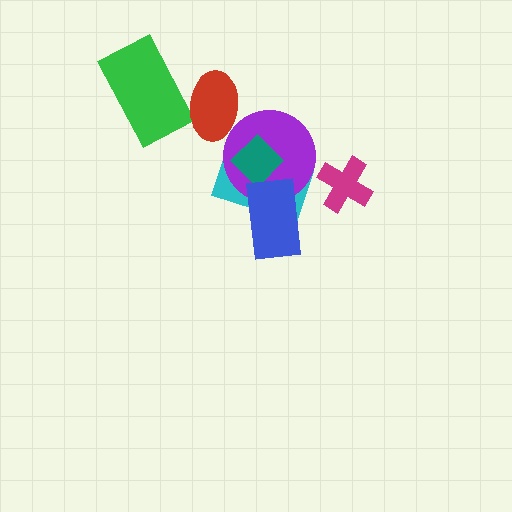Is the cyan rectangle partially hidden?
Yes, it is partially covered by another shape.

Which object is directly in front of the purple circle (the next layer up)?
The teal diamond is directly in front of the purple circle.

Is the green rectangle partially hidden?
Yes, it is partially covered by another shape.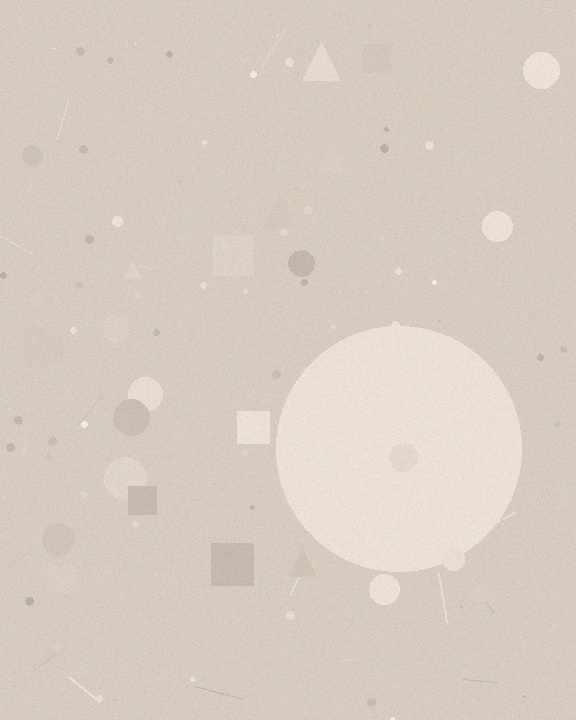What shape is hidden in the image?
A circle is hidden in the image.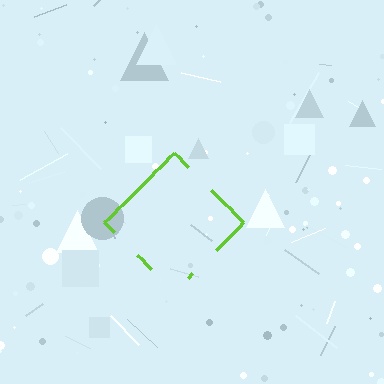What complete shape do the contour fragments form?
The contour fragments form a diamond.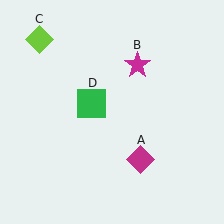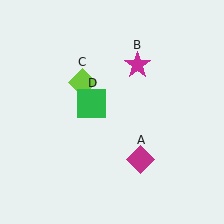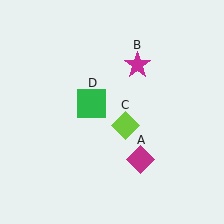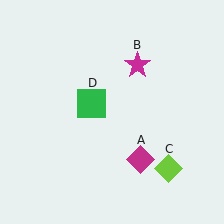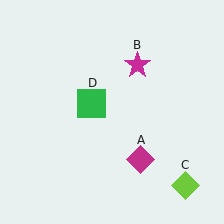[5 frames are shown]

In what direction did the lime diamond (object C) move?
The lime diamond (object C) moved down and to the right.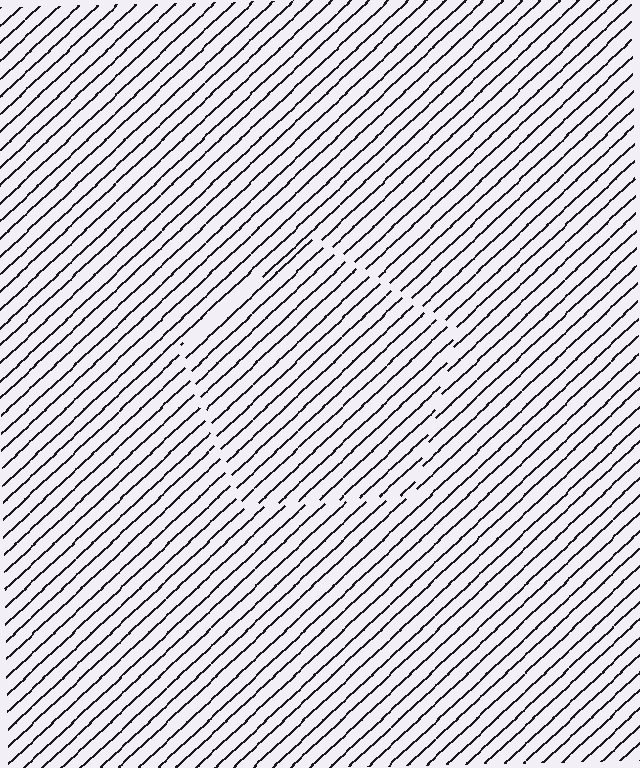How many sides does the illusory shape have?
5 sides — the line-ends trace a pentagon.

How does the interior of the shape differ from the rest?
The interior of the shape contains the same grating, shifted by half a period — the contour is defined by the phase discontinuity where line-ends from the inner and outer gratings abut.